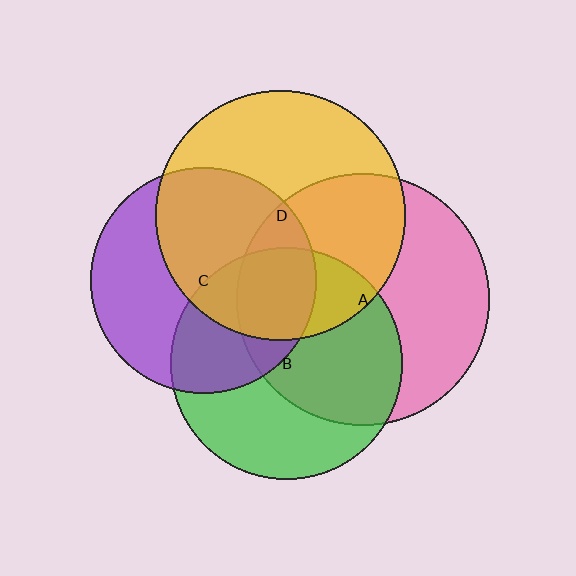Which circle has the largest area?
Circle A (pink).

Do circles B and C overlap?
Yes.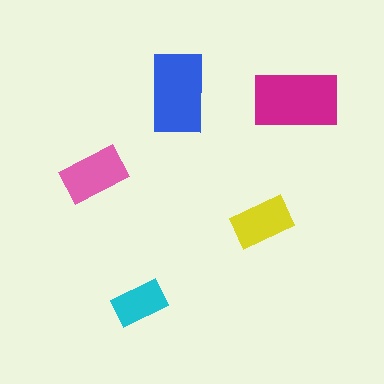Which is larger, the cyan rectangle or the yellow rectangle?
The yellow one.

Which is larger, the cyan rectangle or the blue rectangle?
The blue one.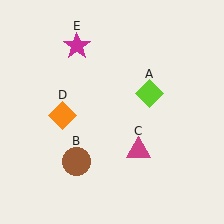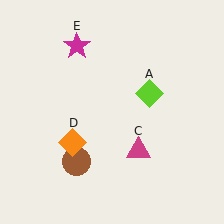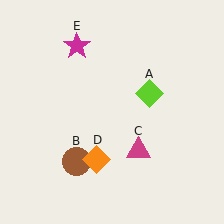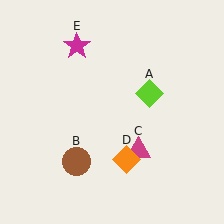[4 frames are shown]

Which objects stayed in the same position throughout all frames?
Lime diamond (object A) and brown circle (object B) and magenta triangle (object C) and magenta star (object E) remained stationary.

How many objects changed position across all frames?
1 object changed position: orange diamond (object D).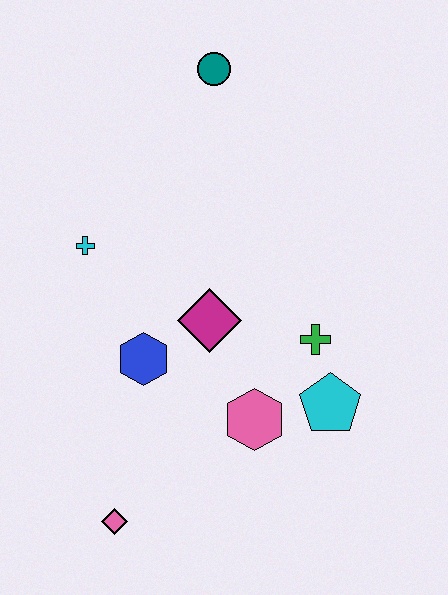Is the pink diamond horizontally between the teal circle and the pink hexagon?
No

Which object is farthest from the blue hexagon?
The teal circle is farthest from the blue hexagon.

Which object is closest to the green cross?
The cyan pentagon is closest to the green cross.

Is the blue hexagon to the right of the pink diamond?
Yes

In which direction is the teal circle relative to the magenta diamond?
The teal circle is above the magenta diamond.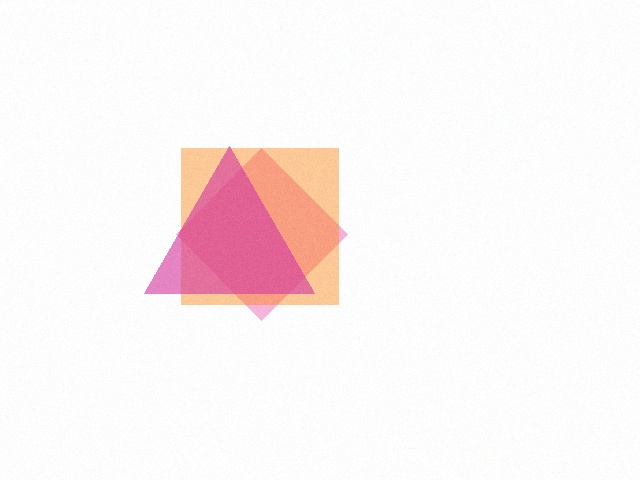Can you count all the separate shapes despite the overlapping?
Yes, there are 3 separate shapes.